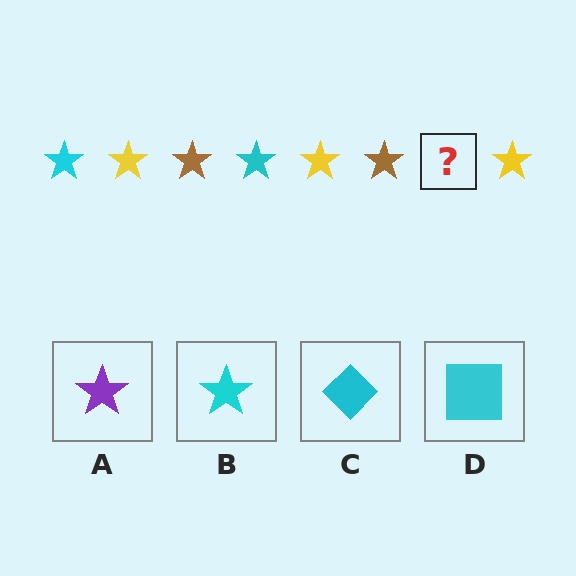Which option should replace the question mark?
Option B.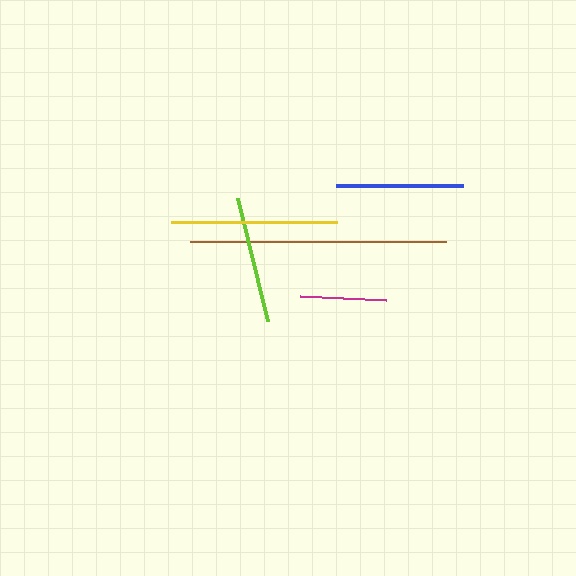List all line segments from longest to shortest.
From longest to shortest: brown, yellow, blue, lime, magenta.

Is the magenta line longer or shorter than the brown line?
The brown line is longer than the magenta line.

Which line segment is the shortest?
The magenta line is the shortest at approximately 86 pixels.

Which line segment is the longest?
The brown line is the longest at approximately 256 pixels.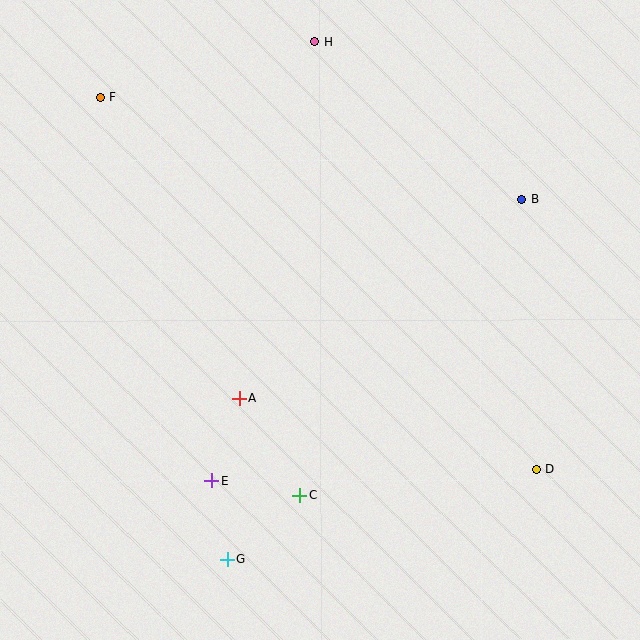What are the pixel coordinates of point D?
Point D is at (537, 470).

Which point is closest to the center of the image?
Point A at (239, 399) is closest to the center.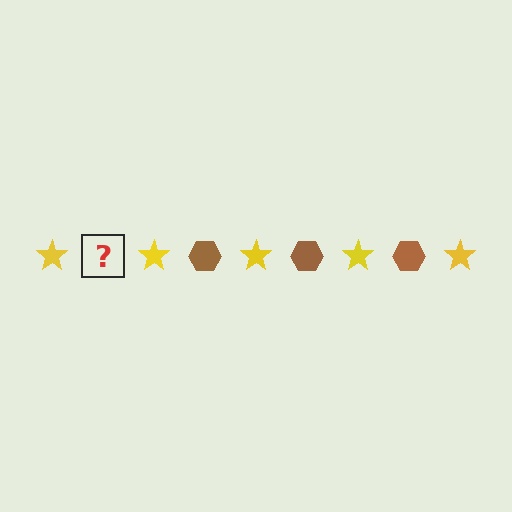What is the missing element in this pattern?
The missing element is a brown hexagon.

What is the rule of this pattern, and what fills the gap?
The rule is that the pattern alternates between yellow star and brown hexagon. The gap should be filled with a brown hexagon.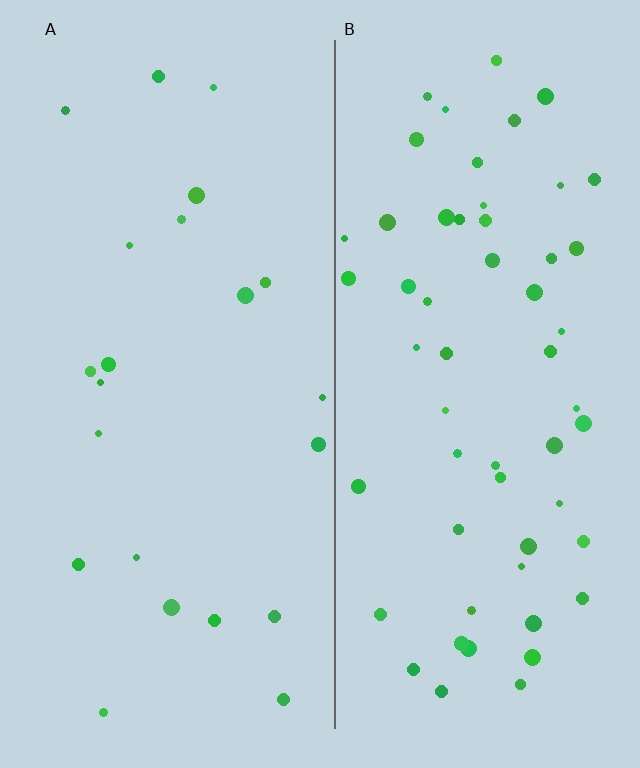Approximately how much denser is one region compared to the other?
Approximately 2.6× — region B over region A.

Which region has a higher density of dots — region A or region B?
B (the right).